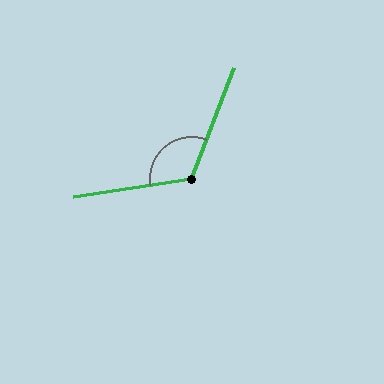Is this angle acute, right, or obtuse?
It is obtuse.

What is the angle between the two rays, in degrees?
Approximately 120 degrees.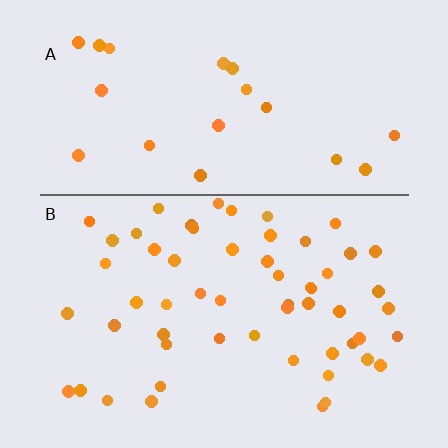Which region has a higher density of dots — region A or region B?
B (the bottom).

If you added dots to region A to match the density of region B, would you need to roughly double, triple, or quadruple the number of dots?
Approximately triple.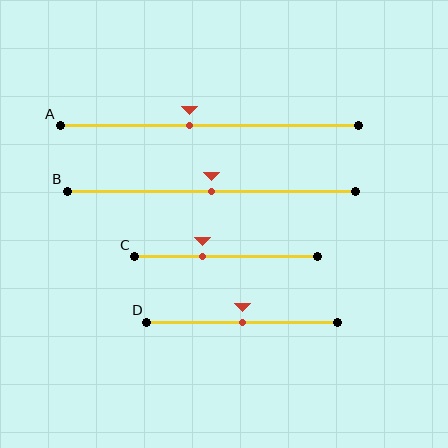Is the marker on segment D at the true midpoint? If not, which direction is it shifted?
Yes, the marker on segment D is at the true midpoint.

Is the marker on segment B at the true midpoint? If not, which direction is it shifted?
Yes, the marker on segment B is at the true midpoint.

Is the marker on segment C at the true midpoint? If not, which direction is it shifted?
No, the marker on segment C is shifted to the left by about 13% of the segment length.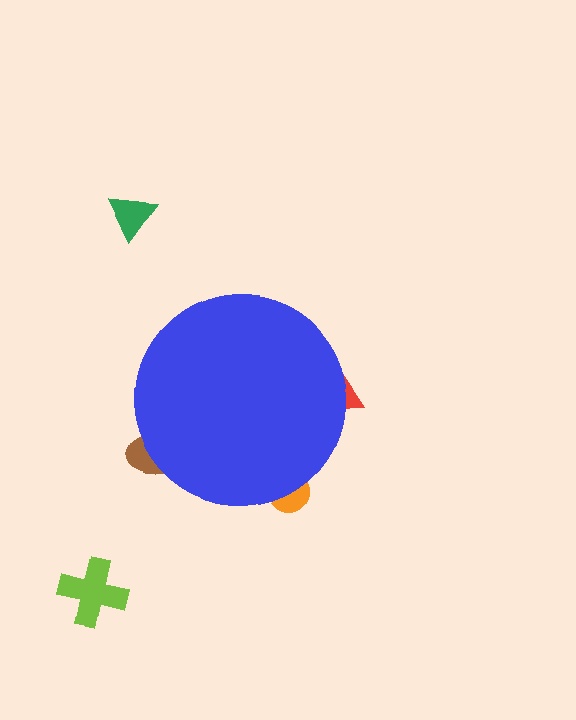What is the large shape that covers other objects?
A blue circle.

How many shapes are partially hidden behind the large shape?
3 shapes are partially hidden.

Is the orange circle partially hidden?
Yes, the orange circle is partially hidden behind the blue circle.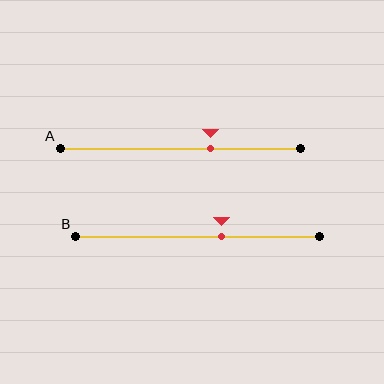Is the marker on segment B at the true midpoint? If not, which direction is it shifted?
No, the marker on segment B is shifted to the right by about 10% of the segment length.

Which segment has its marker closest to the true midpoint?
Segment B has its marker closest to the true midpoint.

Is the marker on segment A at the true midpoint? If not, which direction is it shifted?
No, the marker on segment A is shifted to the right by about 13% of the segment length.